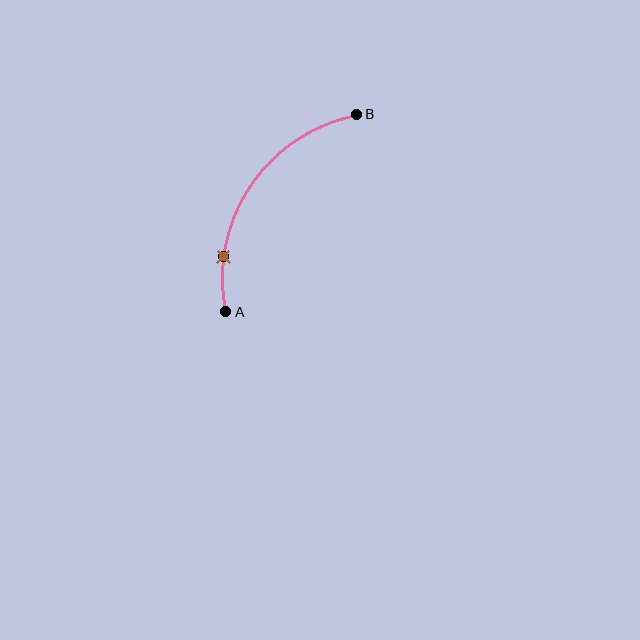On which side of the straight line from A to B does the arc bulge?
The arc bulges to the left of the straight line connecting A and B.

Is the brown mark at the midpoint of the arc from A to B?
No. The brown mark lies on the arc but is closer to endpoint A. The arc midpoint would be at the point on the curve equidistant along the arc from both A and B.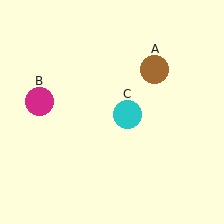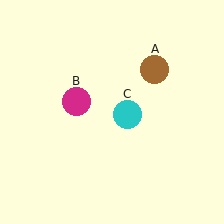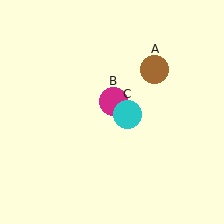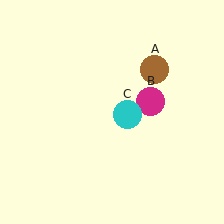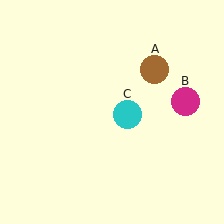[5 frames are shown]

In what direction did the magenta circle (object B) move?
The magenta circle (object B) moved right.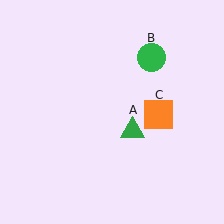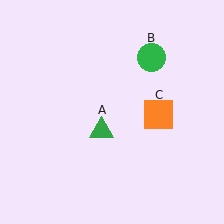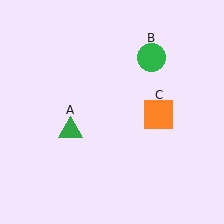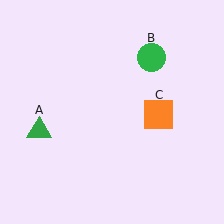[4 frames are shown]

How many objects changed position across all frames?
1 object changed position: green triangle (object A).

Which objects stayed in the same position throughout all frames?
Green circle (object B) and orange square (object C) remained stationary.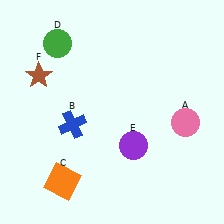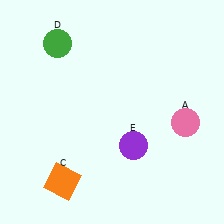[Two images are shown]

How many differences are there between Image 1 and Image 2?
There are 2 differences between the two images.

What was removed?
The blue cross (B), the brown star (F) were removed in Image 2.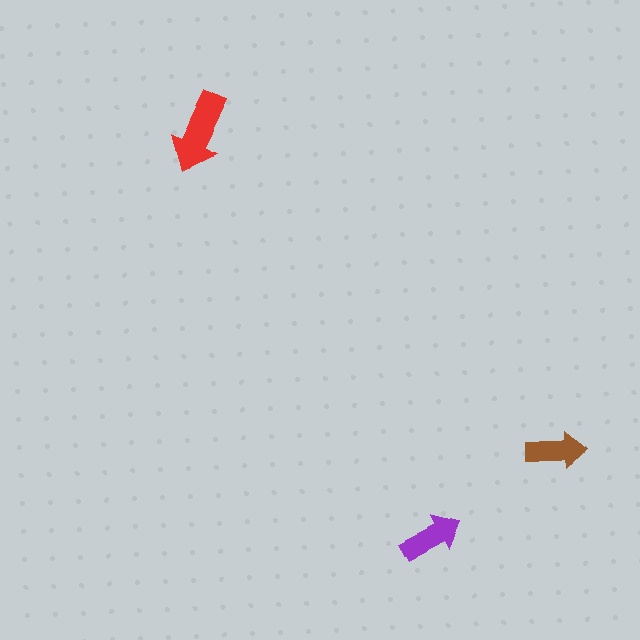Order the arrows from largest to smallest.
the red one, the purple one, the brown one.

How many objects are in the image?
There are 3 objects in the image.